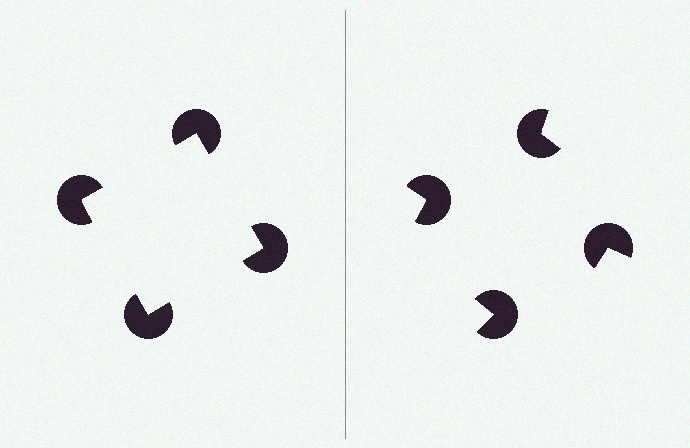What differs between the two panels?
The pac-man discs are positioned identically on both sides; only the wedge orientations differ. On the left they align to a square; on the right they are misaligned.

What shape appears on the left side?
An illusory square.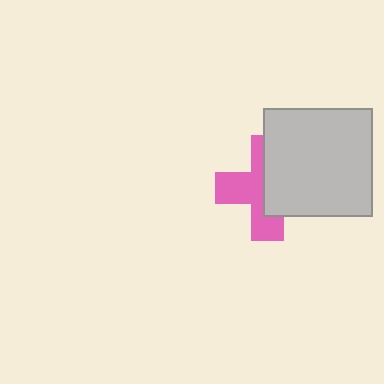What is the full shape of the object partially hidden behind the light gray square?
The partially hidden object is a pink cross.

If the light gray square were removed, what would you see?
You would see the complete pink cross.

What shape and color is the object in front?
The object in front is a light gray square.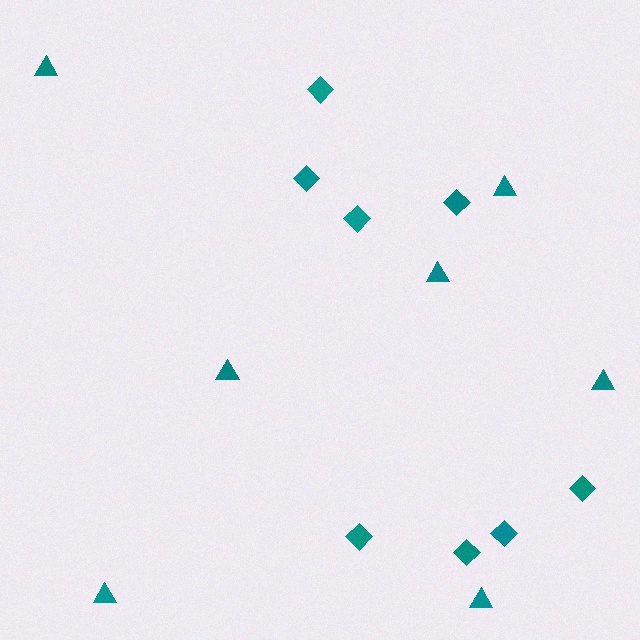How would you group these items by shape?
There are 2 groups: one group of diamonds (8) and one group of triangles (7).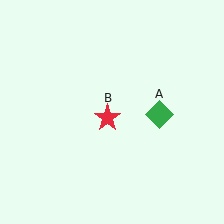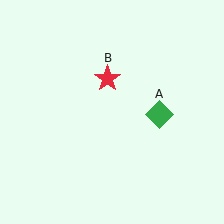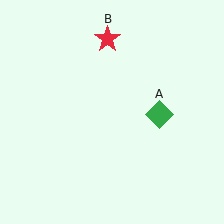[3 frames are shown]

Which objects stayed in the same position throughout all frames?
Green diamond (object A) remained stationary.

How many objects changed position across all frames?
1 object changed position: red star (object B).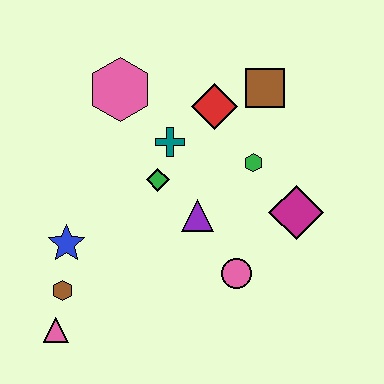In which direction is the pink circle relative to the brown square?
The pink circle is below the brown square.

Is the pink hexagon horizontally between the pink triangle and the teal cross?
Yes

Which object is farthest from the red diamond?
The pink triangle is farthest from the red diamond.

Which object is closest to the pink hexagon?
The teal cross is closest to the pink hexagon.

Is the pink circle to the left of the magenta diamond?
Yes